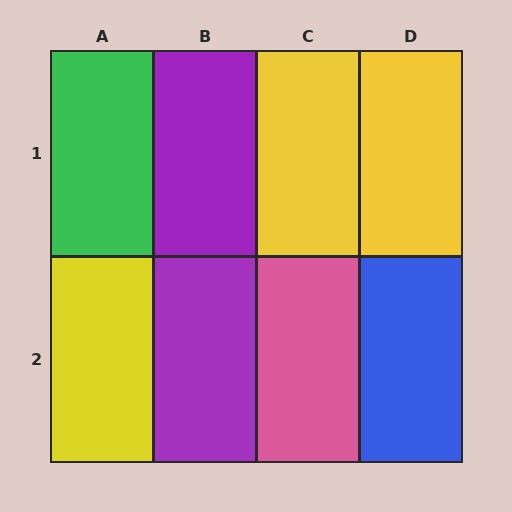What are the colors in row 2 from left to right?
Yellow, purple, pink, blue.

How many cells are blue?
1 cell is blue.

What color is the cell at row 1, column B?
Purple.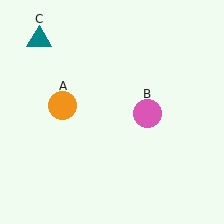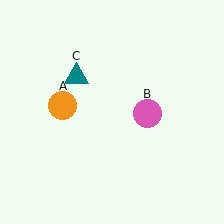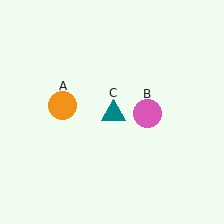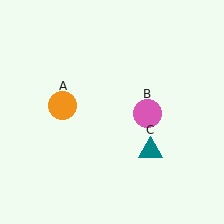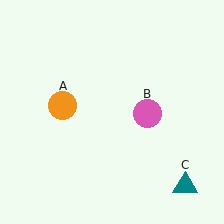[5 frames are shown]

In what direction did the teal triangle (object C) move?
The teal triangle (object C) moved down and to the right.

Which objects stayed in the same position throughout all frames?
Orange circle (object A) and pink circle (object B) remained stationary.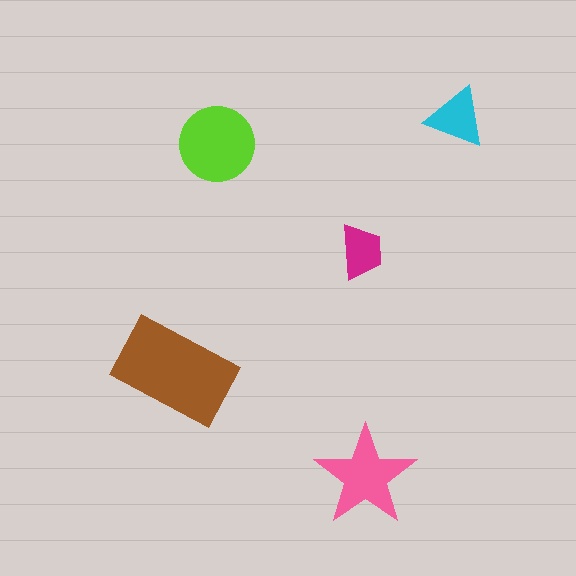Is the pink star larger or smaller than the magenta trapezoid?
Larger.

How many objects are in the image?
There are 5 objects in the image.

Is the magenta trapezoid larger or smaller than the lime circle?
Smaller.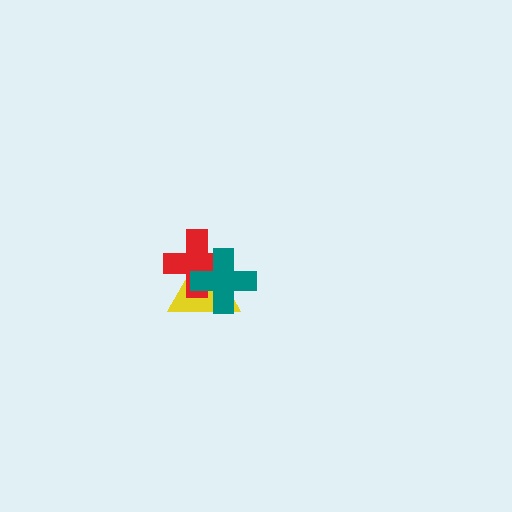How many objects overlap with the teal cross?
2 objects overlap with the teal cross.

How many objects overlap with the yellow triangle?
2 objects overlap with the yellow triangle.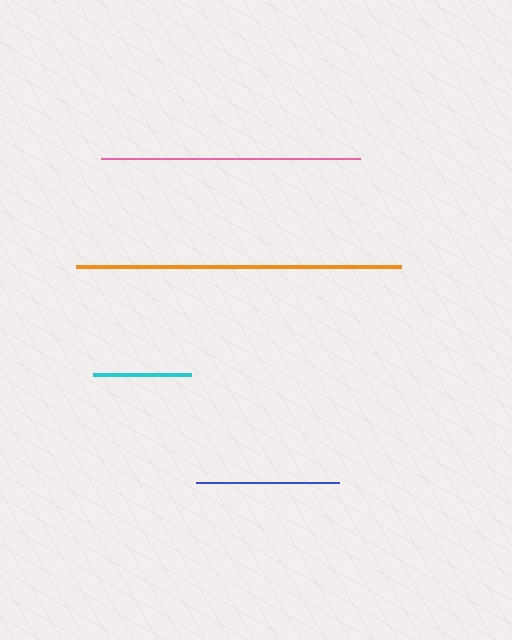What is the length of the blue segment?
The blue segment is approximately 143 pixels long.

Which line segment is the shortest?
The cyan line is the shortest at approximately 98 pixels.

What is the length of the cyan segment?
The cyan segment is approximately 98 pixels long.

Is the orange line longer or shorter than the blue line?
The orange line is longer than the blue line.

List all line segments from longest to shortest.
From longest to shortest: orange, pink, blue, cyan.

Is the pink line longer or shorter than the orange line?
The orange line is longer than the pink line.